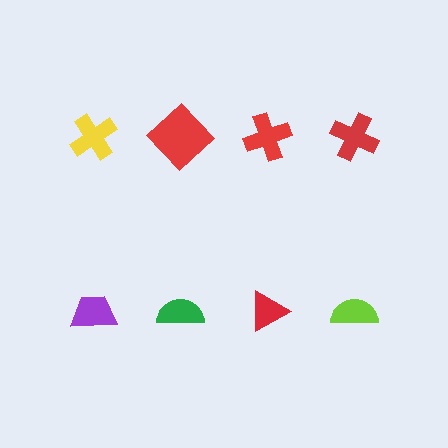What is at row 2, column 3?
A red triangle.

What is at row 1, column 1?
A yellow cross.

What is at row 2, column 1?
A purple trapezoid.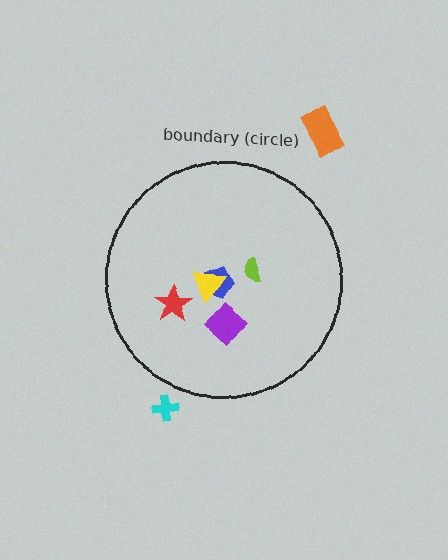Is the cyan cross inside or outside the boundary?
Outside.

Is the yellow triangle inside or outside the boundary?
Inside.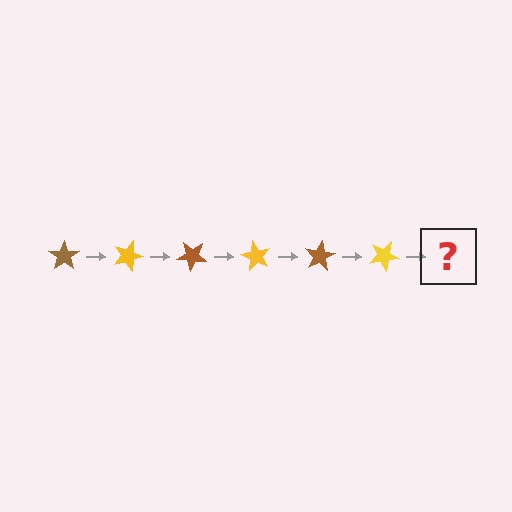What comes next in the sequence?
The next element should be a brown star, rotated 120 degrees from the start.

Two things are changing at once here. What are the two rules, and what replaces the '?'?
The two rules are that it rotates 20 degrees each step and the color cycles through brown and yellow. The '?' should be a brown star, rotated 120 degrees from the start.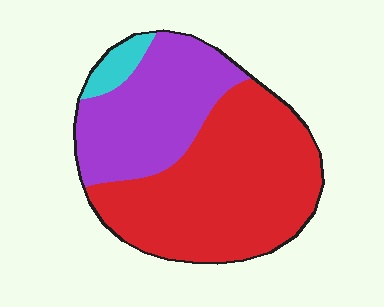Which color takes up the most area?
Red, at roughly 60%.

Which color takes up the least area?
Cyan, at roughly 5%.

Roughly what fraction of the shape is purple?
Purple takes up about three eighths (3/8) of the shape.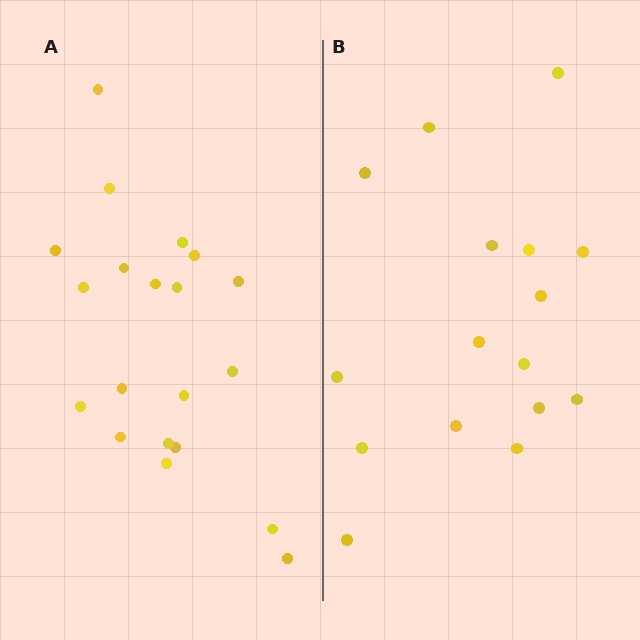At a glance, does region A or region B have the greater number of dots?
Region A (the left region) has more dots.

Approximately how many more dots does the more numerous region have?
Region A has about 4 more dots than region B.